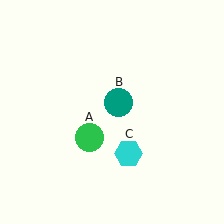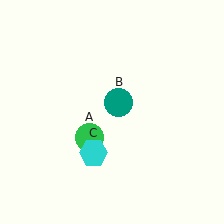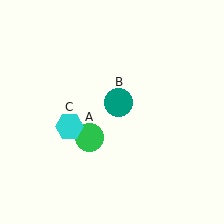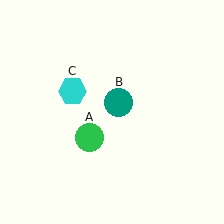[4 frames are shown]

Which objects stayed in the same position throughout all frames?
Green circle (object A) and teal circle (object B) remained stationary.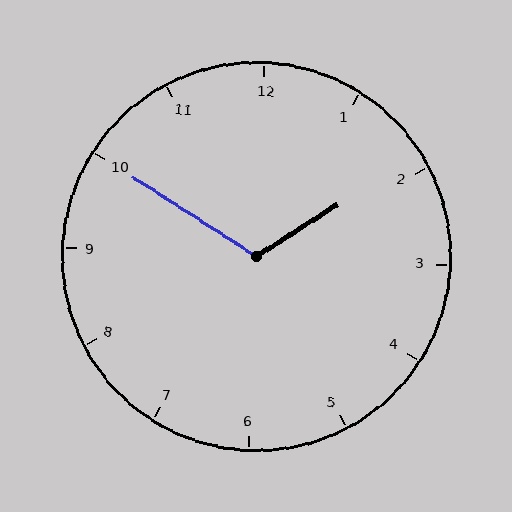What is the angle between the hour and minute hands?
Approximately 115 degrees.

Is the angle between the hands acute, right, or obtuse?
It is obtuse.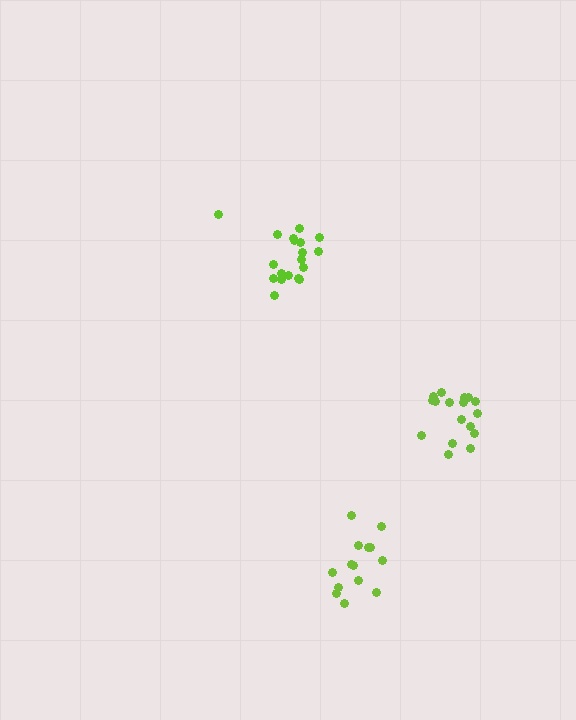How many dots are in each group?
Group 1: 17 dots, Group 2: 14 dots, Group 3: 19 dots (50 total).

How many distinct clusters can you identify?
There are 3 distinct clusters.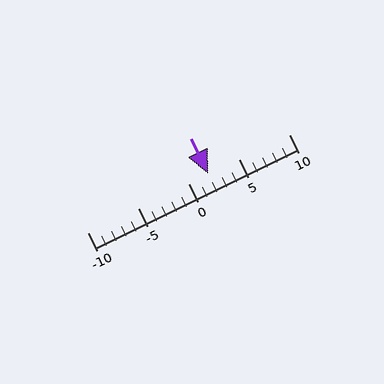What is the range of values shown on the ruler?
The ruler shows values from -10 to 10.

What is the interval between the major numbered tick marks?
The major tick marks are spaced 5 units apart.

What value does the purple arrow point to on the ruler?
The purple arrow points to approximately 2.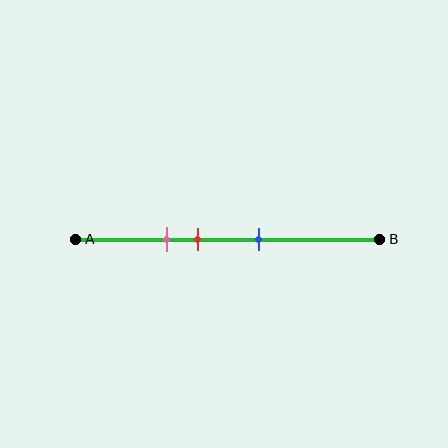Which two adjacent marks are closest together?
The pink and red marks are the closest adjacent pair.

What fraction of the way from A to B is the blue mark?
The blue mark is approximately 60% (0.6) of the way from A to B.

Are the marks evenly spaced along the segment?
Yes, the marks are approximately evenly spaced.